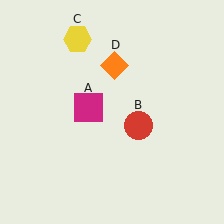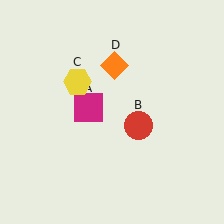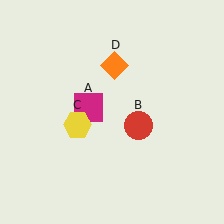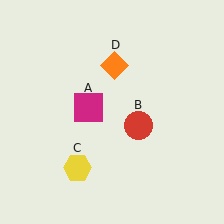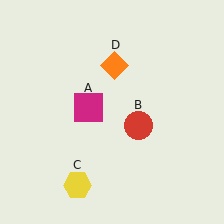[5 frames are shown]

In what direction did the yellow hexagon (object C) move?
The yellow hexagon (object C) moved down.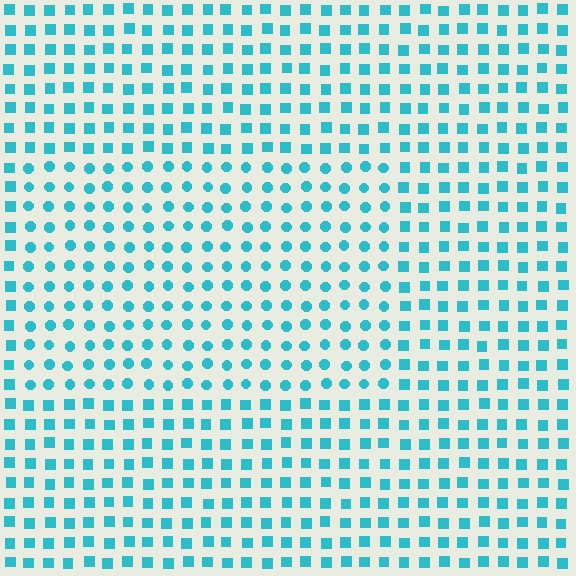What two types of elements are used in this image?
The image uses circles inside the rectangle region and squares outside it.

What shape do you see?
I see a rectangle.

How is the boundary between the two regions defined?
The boundary is defined by a change in element shape: circles inside vs. squares outside. All elements share the same color and spacing.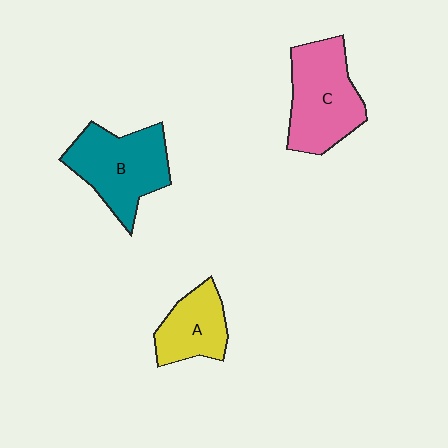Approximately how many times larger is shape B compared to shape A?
Approximately 1.6 times.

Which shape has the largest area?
Shape C (pink).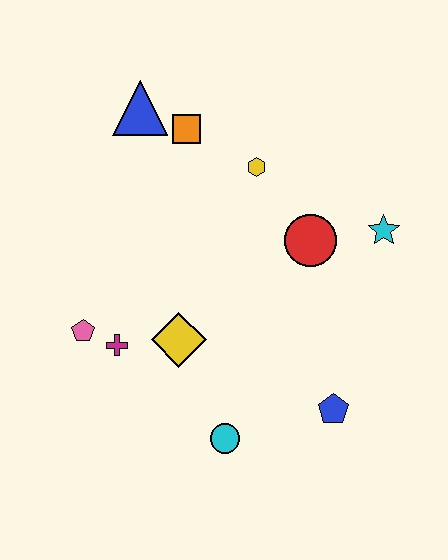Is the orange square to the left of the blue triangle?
No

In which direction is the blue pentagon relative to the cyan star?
The blue pentagon is below the cyan star.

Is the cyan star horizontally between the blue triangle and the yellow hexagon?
No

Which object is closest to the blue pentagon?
The cyan circle is closest to the blue pentagon.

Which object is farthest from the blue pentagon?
The blue triangle is farthest from the blue pentagon.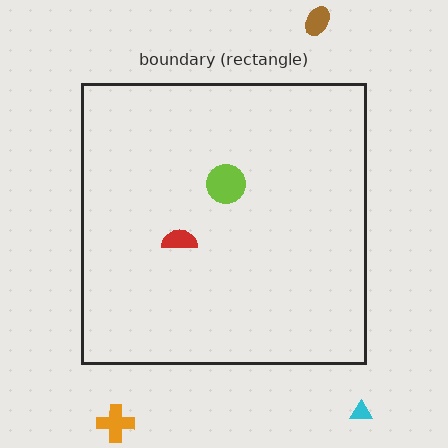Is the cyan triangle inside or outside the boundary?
Outside.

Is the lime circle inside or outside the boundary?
Inside.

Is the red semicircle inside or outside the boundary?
Inside.